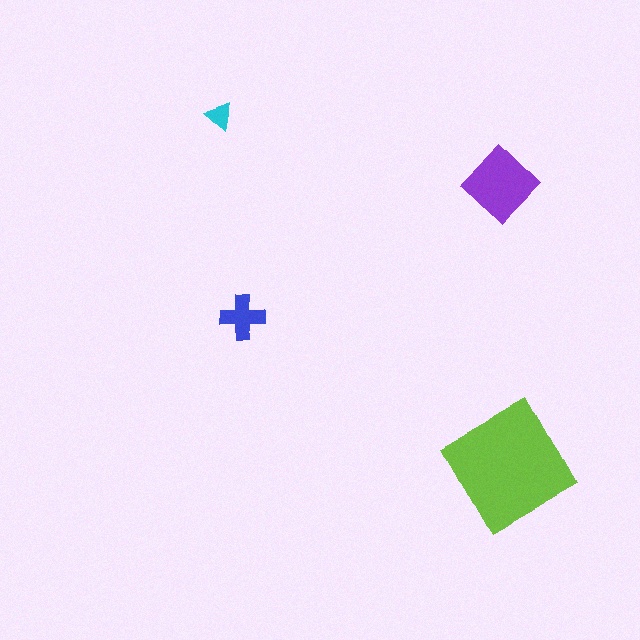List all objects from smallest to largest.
The cyan triangle, the blue cross, the purple diamond, the lime square.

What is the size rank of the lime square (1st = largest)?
1st.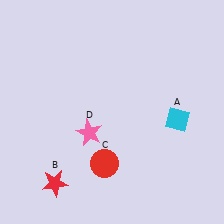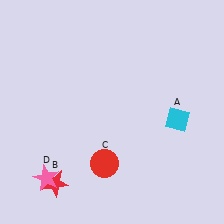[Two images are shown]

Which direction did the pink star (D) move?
The pink star (D) moved down.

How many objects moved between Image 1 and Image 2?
1 object moved between the two images.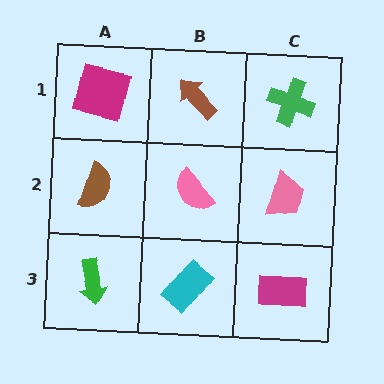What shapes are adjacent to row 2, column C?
A green cross (row 1, column C), a magenta rectangle (row 3, column C), a pink semicircle (row 2, column B).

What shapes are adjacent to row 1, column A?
A brown semicircle (row 2, column A), a brown arrow (row 1, column B).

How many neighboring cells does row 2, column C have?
3.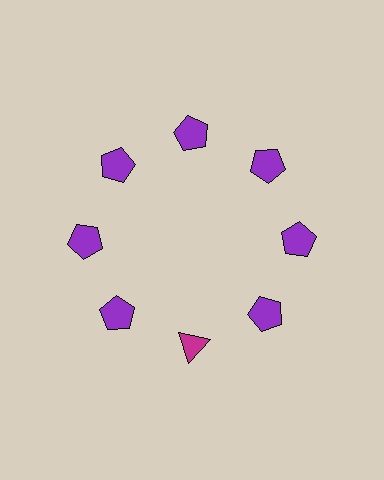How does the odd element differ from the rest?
It differs in both color (magenta instead of purple) and shape (triangle instead of pentagon).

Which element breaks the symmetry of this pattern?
The magenta triangle at roughly the 6 o'clock position breaks the symmetry. All other shapes are purple pentagons.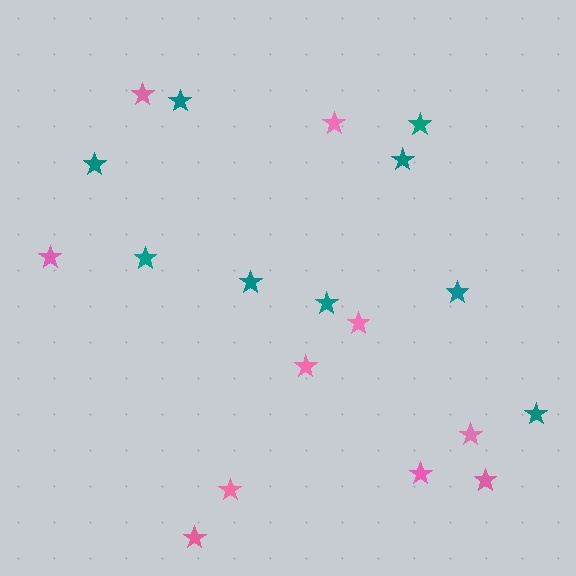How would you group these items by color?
There are 2 groups: one group of teal stars (9) and one group of pink stars (10).